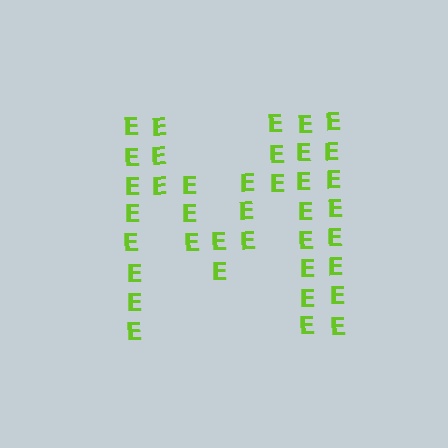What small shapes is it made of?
It is made of small letter E's.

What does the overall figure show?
The overall figure shows the letter M.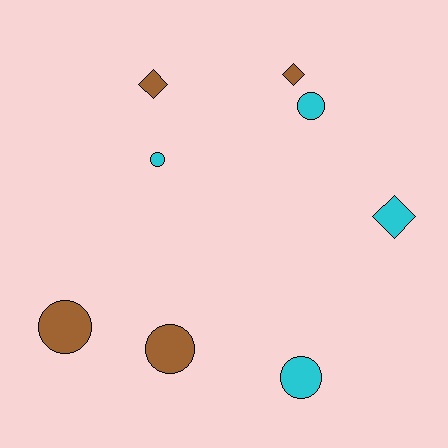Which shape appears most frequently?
Circle, with 5 objects.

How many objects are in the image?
There are 8 objects.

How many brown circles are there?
There are 2 brown circles.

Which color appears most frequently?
Brown, with 4 objects.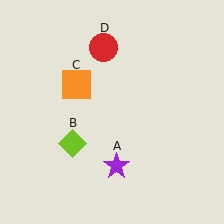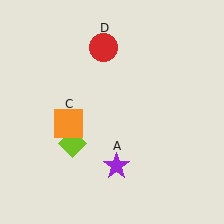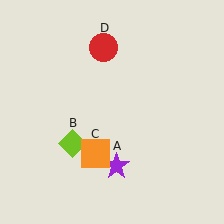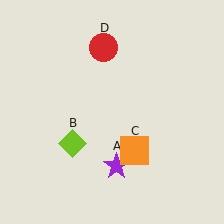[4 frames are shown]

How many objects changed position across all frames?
1 object changed position: orange square (object C).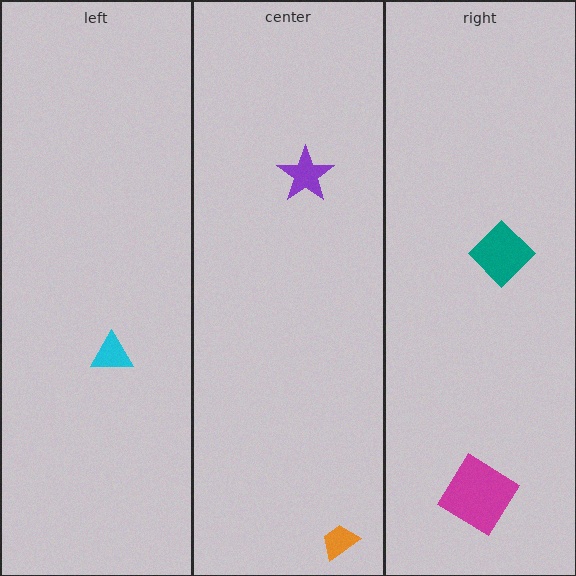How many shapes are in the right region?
2.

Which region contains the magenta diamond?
The right region.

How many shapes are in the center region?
2.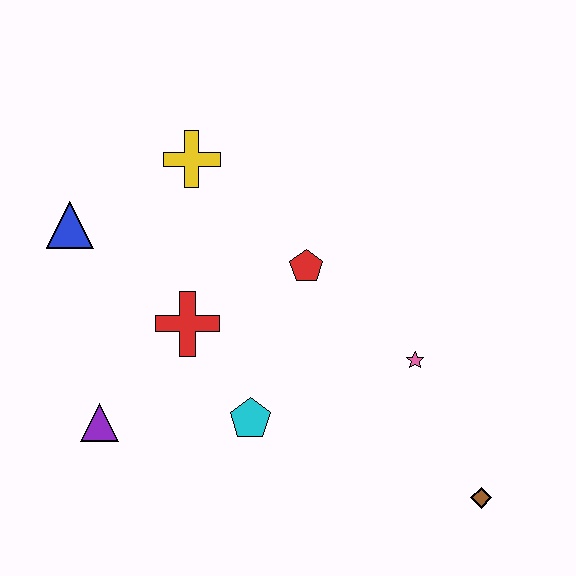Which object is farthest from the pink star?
The blue triangle is farthest from the pink star.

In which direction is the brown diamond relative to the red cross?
The brown diamond is to the right of the red cross.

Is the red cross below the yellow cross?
Yes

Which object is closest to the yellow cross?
The blue triangle is closest to the yellow cross.